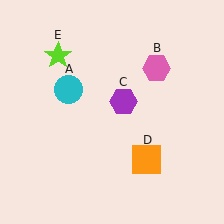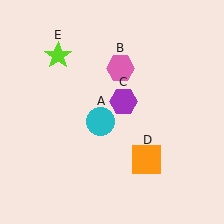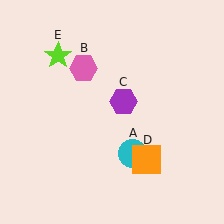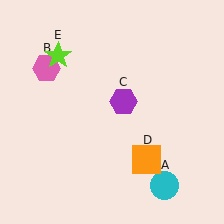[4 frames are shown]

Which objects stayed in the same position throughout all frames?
Purple hexagon (object C) and orange square (object D) and lime star (object E) remained stationary.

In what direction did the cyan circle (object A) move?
The cyan circle (object A) moved down and to the right.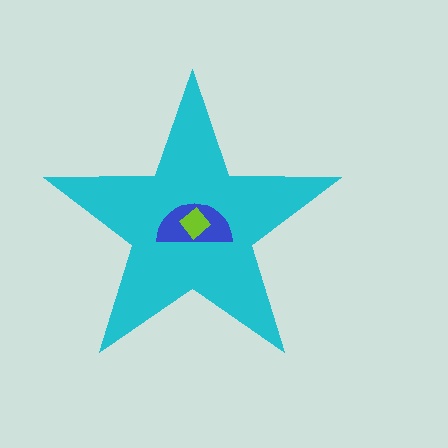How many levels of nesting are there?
3.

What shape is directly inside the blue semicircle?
The lime diamond.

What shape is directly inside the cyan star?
The blue semicircle.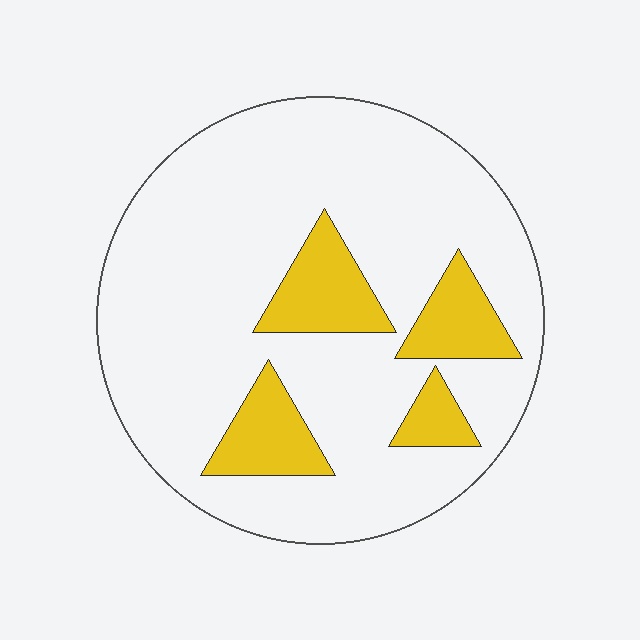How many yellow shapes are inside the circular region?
4.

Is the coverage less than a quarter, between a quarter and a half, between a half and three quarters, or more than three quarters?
Less than a quarter.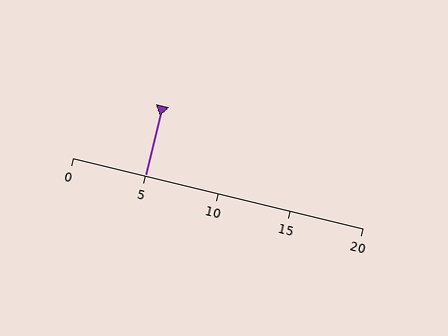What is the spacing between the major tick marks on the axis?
The major ticks are spaced 5 apart.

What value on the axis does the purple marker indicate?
The marker indicates approximately 5.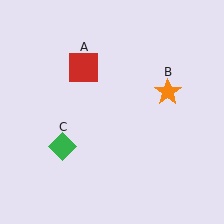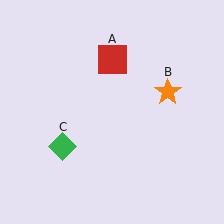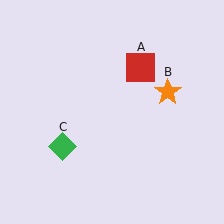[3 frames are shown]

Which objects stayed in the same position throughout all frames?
Orange star (object B) and green diamond (object C) remained stationary.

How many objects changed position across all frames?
1 object changed position: red square (object A).